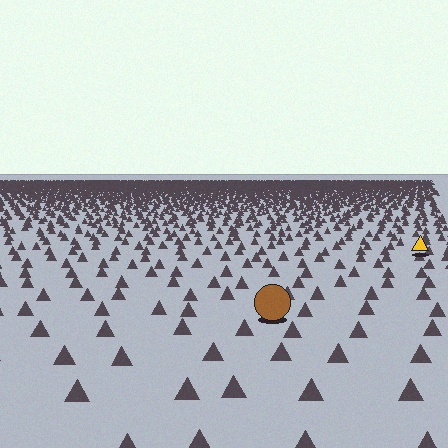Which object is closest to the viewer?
The brown circle is closest. The texture marks near it are larger and more spread out.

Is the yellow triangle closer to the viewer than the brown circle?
No. The brown circle is closer — you can tell from the texture gradient: the ground texture is coarser near it.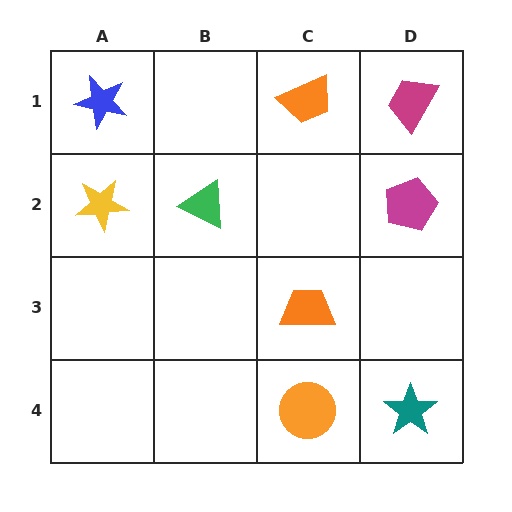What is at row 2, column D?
A magenta pentagon.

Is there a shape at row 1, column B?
No, that cell is empty.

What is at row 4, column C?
An orange circle.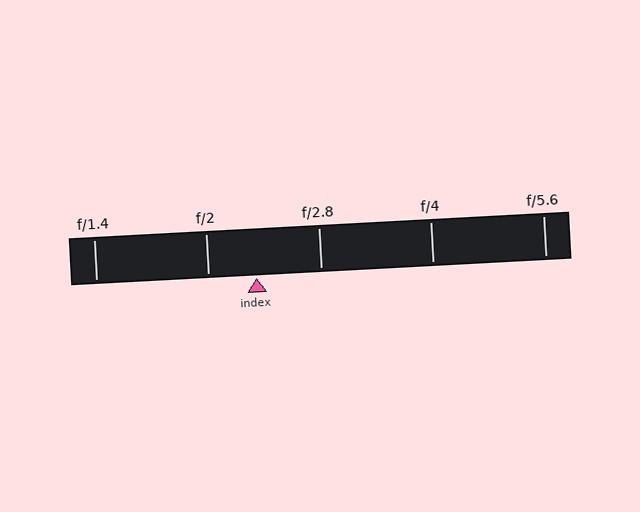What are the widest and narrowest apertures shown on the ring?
The widest aperture shown is f/1.4 and the narrowest is f/5.6.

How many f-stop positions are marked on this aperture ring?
There are 5 f-stop positions marked.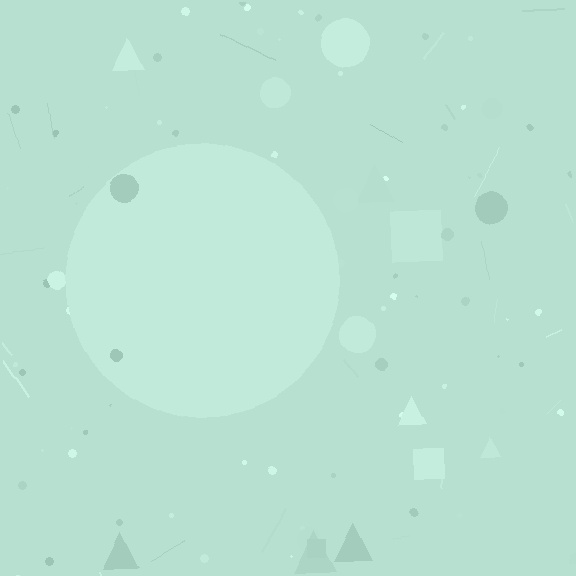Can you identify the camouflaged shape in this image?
The camouflaged shape is a circle.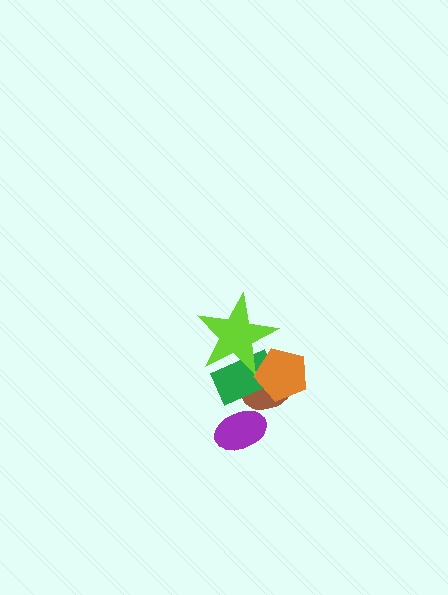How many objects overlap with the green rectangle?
3 objects overlap with the green rectangle.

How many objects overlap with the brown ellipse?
3 objects overlap with the brown ellipse.